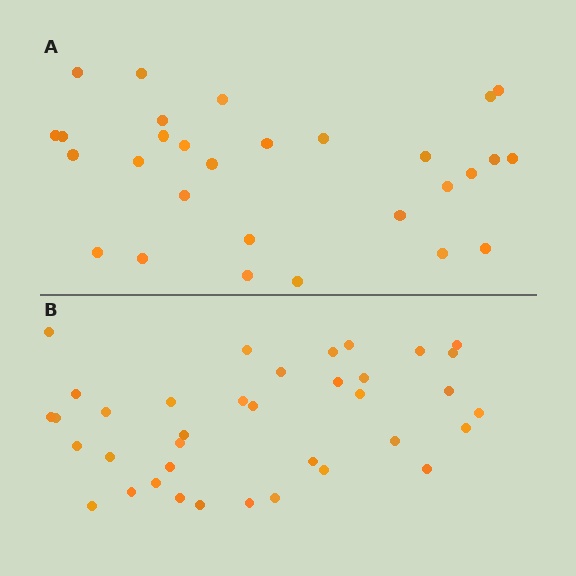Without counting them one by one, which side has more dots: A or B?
Region B (the bottom region) has more dots.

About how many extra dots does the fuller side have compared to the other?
Region B has roughly 8 or so more dots than region A.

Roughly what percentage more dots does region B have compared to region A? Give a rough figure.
About 30% more.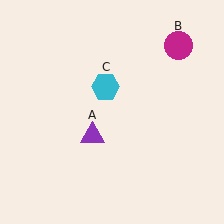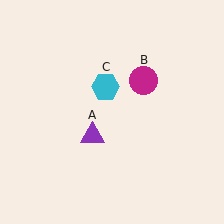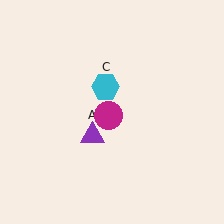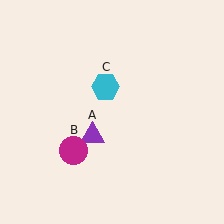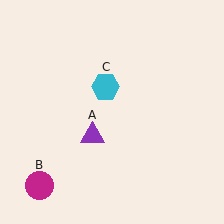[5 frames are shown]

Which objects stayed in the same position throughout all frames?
Purple triangle (object A) and cyan hexagon (object C) remained stationary.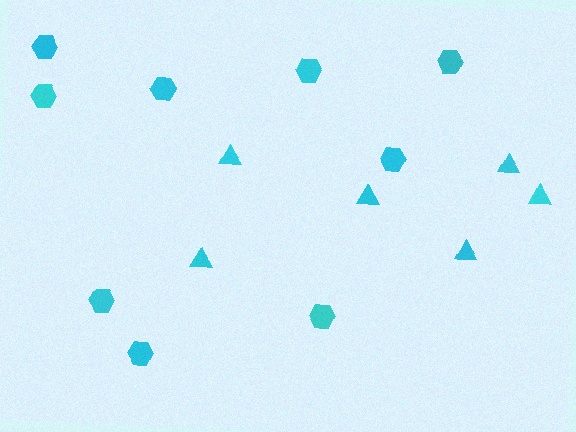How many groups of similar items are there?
There are 2 groups: one group of hexagons (9) and one group of triangles (6).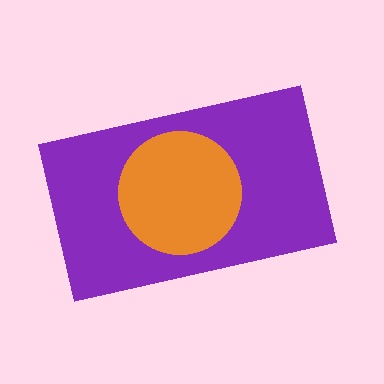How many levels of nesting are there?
2.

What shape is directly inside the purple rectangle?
The orange circle.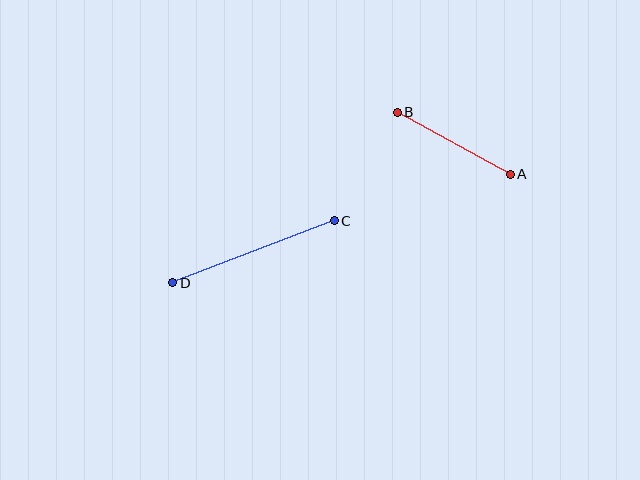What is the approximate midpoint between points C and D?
The midpoint is at approximately (253, 252) pixels.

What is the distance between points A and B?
The distance is approximately 129 pixels.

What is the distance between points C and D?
The distance is approximately 173 pixels.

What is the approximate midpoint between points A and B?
The midpoint is at approximately (454, 143) pixels.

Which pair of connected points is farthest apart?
Points C and D are farthest apart.